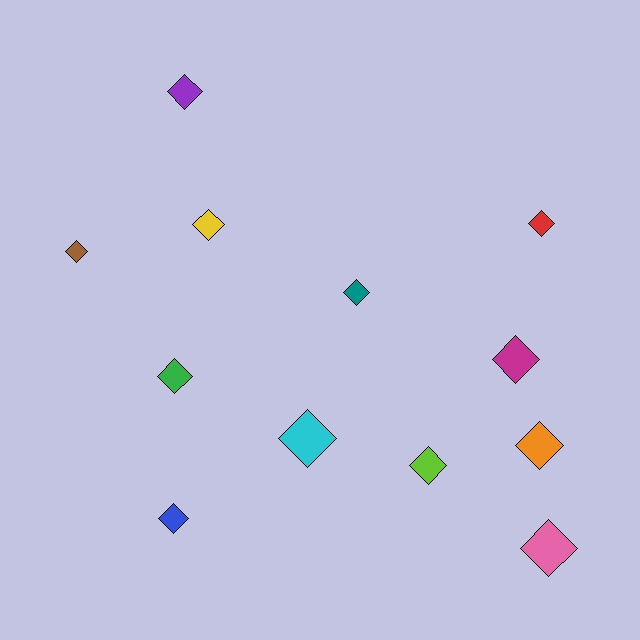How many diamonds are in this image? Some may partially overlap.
There are 12 diamonds.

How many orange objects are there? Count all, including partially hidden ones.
There is 1 orange object.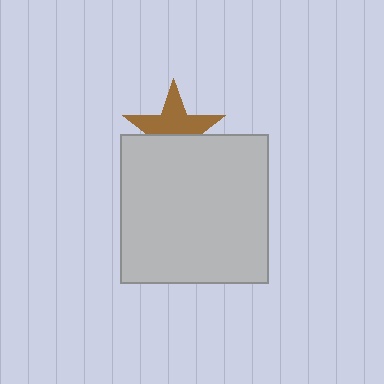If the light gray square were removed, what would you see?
You would see the complete brown star.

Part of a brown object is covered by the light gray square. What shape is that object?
It is a star.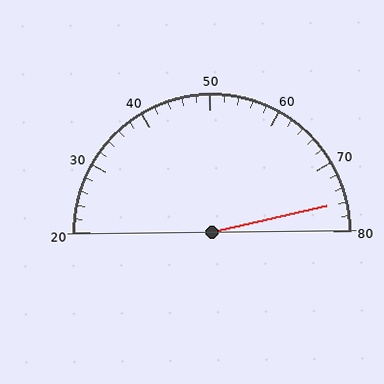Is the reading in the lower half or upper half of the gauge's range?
The reading is in the upper half of the range (20 to 80).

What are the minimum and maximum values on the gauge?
The gauge ranges from 20 to 80.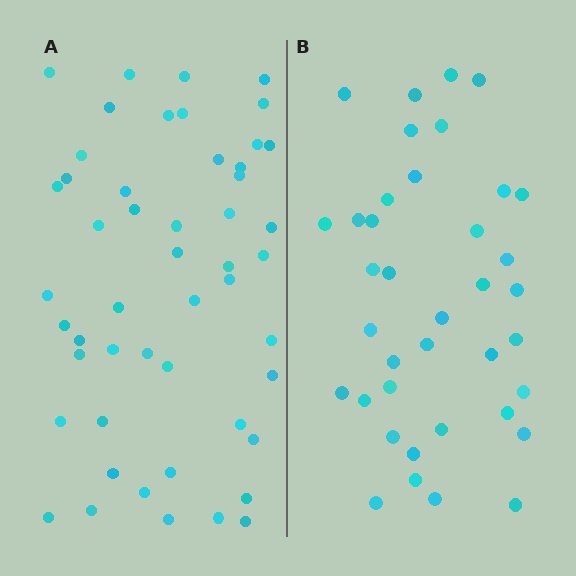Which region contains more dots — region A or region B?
Region A (the left region) has more dots.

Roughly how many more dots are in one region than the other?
Region A has roughly 12 or so more dots than region B.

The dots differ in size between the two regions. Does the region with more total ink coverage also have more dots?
No. Region B has more total ink coverage because its dots are larger, but region A actually contains more individual dots. Total area can be misleading — the number of items is what matters here.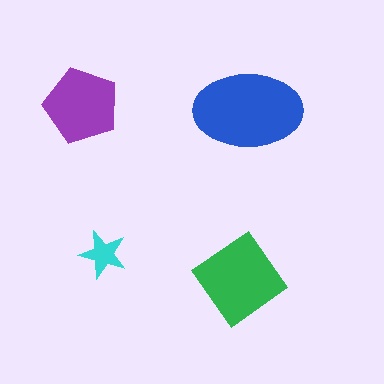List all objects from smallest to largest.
The cyan star, the purple pentagon, the green diamond, the blue ellipse.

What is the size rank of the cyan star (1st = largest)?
4th.